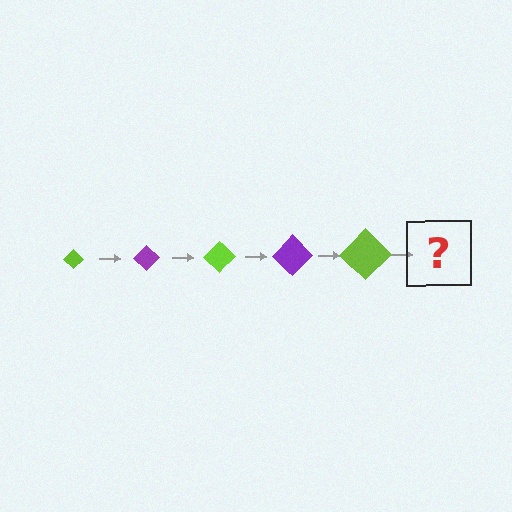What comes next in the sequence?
The next element should be a purple diamond, larger than the previous one.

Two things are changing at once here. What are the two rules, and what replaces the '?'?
The two rules are that the diamond grows larger each step and the color cycles through lime and purple. The '?' should be a purple diamond, larger than the previous one.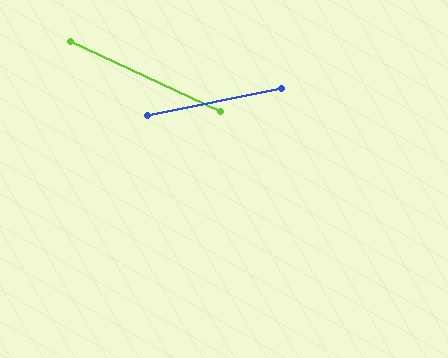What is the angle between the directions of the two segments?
Approximately 37 degrees.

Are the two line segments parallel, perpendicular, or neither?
Neither parallel nor perpendicular — they differ by about 37°.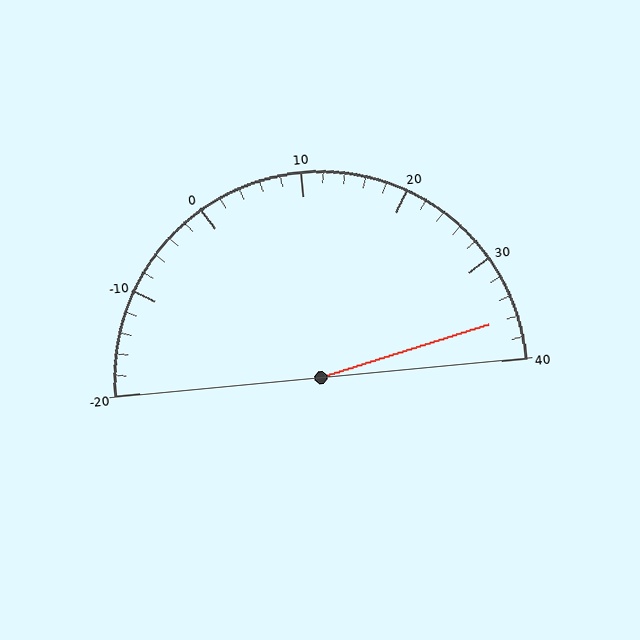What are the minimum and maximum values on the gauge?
The gauge ranges from -20 to 40.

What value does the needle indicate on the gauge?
The needle indicates approximately 36.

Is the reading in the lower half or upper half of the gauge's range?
The reading is in the upper half of the range (-20 to 40).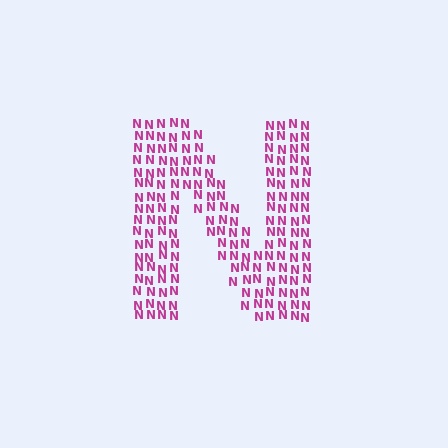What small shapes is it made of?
It is made of small letter N's.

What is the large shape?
The large shape is the letter N.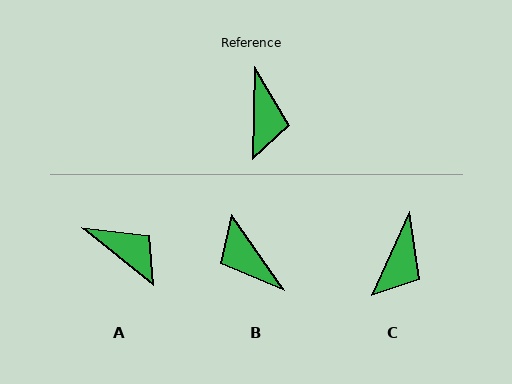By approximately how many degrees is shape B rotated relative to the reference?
Approximately 144 degrees clockwise.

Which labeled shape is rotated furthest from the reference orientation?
B, about 144 degrees away.